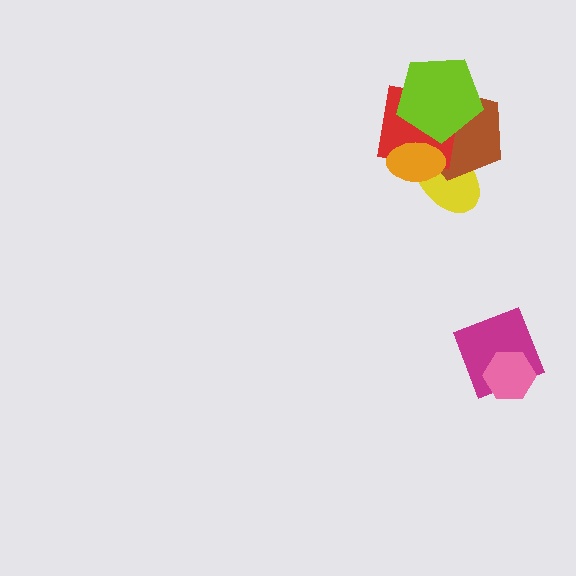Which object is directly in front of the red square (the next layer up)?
The lime pentagon is directly in front of the red square.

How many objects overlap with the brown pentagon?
4 objects overlap with the brown pentagon.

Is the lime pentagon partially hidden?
No, no other shape covers it.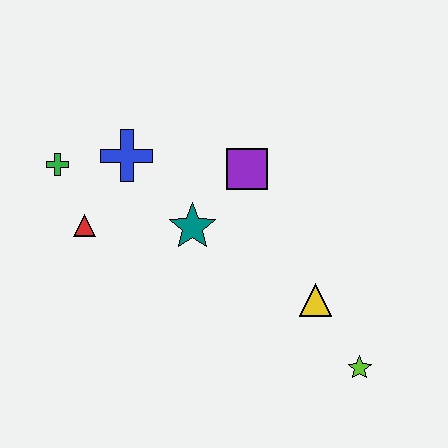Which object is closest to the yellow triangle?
The lime star is closest to the yellow triangle.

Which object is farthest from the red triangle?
The lime star is farthest from the red triangle.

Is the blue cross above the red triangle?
Yes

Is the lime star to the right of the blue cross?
Yes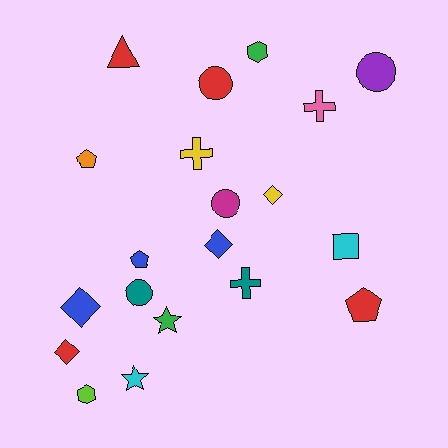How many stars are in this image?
There are 2 stars.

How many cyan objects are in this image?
There are 2 cyan objects.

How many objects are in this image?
There are 20 objects.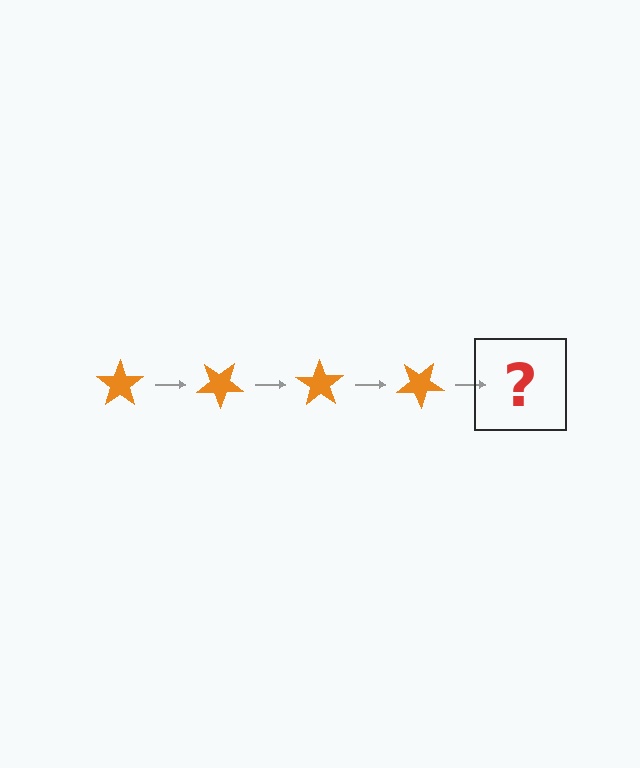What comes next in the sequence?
The next element should be an orange star rotated 140 degrees.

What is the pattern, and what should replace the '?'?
The pattern is that the star rotates 35 degrees each step. The '?' should be an orange star rotated 140 degrees.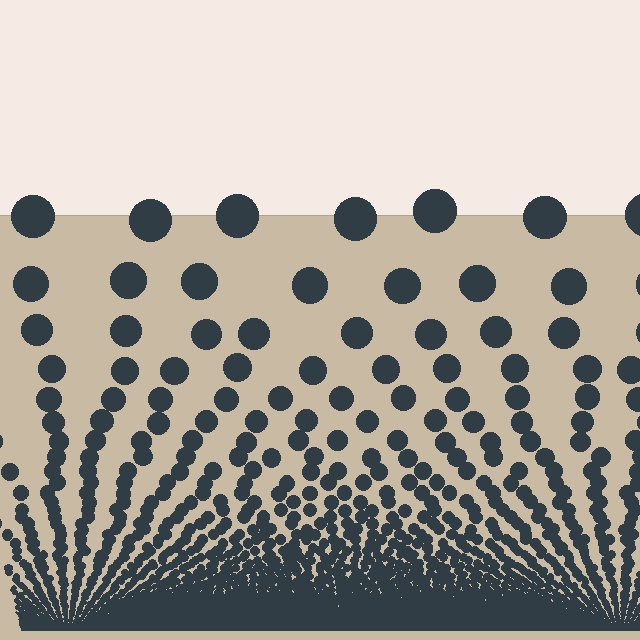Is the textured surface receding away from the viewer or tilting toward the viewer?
The surface appears to tilt toward the viewer. Texture elements get larger and sparser toward the top.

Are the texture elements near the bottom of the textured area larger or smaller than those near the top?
Smaller. The gradient is inverted — elements near the bottom are smaller and denser.